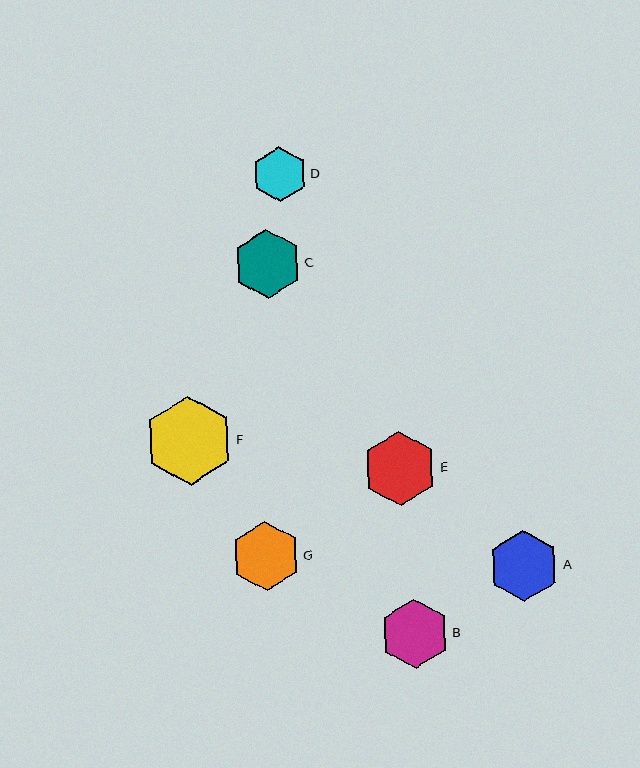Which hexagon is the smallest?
Hexagon D is the smallest with a size of approximately 56 pixels.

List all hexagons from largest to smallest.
From largest to smallest: F, E, A, B, G, C, D.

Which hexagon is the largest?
Hexagon F is the largest with a size of approximately 89 pixels.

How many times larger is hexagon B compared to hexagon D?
Hexagon B is approximately 1.3 times the size of hexagon D.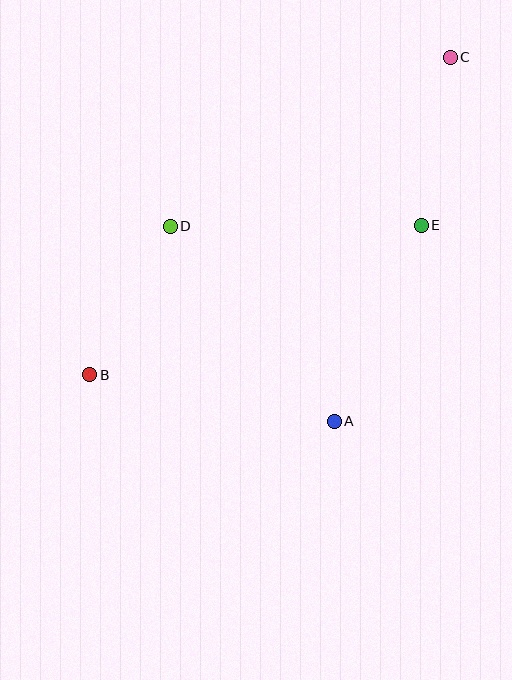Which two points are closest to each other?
Points B and D are closest to each other.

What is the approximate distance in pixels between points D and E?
The distance between D and E is approximately 251 pixels.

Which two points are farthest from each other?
Points B and C are farthest from each other.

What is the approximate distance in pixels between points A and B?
The distance between A and B is approximately 249 pixels.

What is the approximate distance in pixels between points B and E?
The distance between B and E is approximately 364 pixels.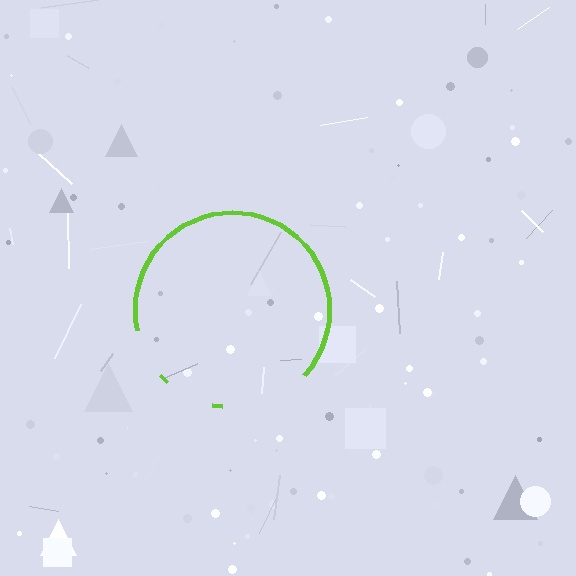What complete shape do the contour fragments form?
The contour fragments form a circle.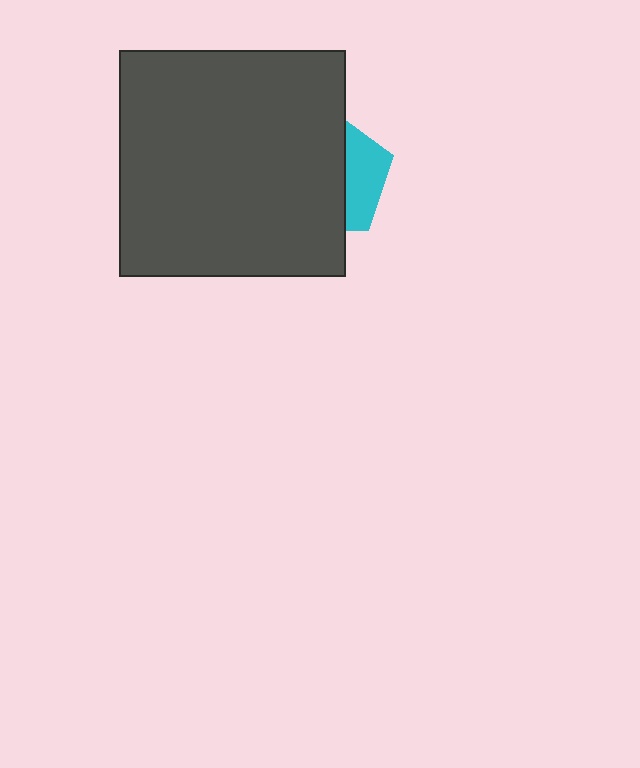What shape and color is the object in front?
The object in front is a dark gray square.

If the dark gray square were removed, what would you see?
You would see the complete cyan pentagon.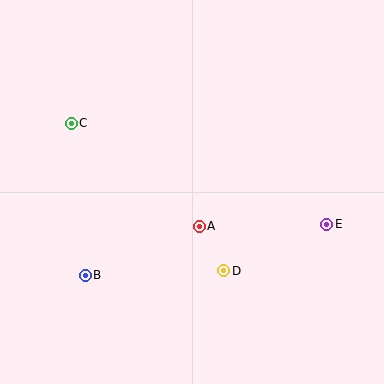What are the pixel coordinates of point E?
Point E is at (327, 224).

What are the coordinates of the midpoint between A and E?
The midpoint between A and E is at (263, 225).